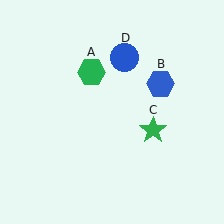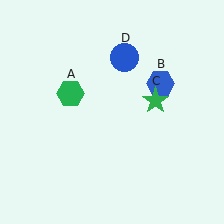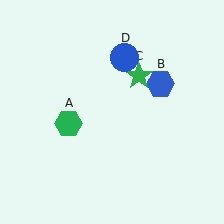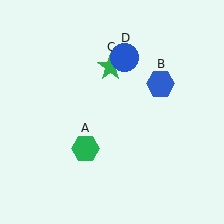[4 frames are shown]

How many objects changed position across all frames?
2 objects changed position: green hexagon (object A), green star (object C).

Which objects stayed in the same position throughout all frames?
Blue hexagon (object B) and blue circle (object D) remained stationary.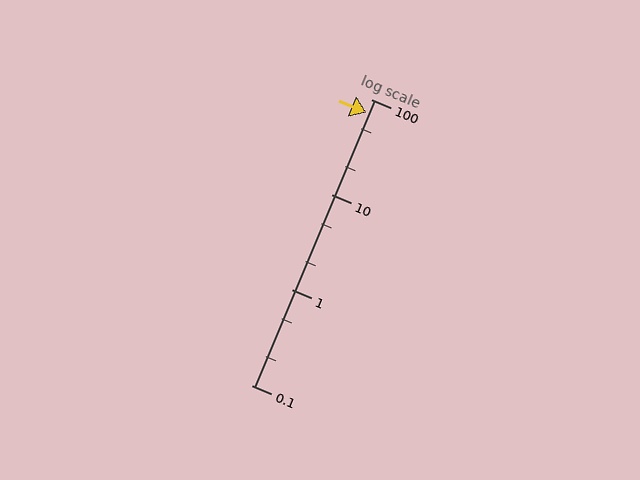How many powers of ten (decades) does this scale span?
The scale spans 3 decades, from 0.1 to 100.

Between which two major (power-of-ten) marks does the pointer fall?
The pointer is between 10 and 100.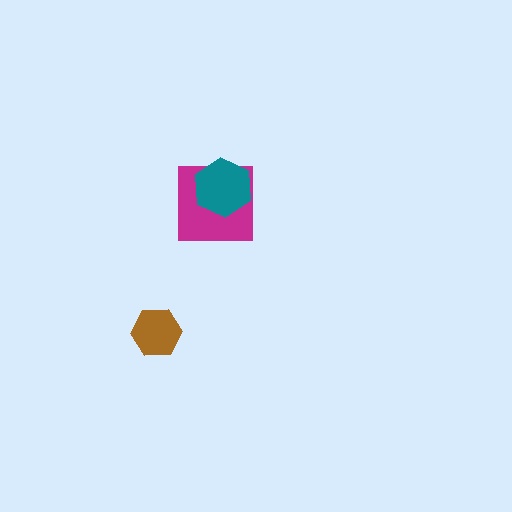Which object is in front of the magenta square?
The teal hexagon is in front of the magenta square.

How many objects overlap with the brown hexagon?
0 objects overlap with the brown hexagon.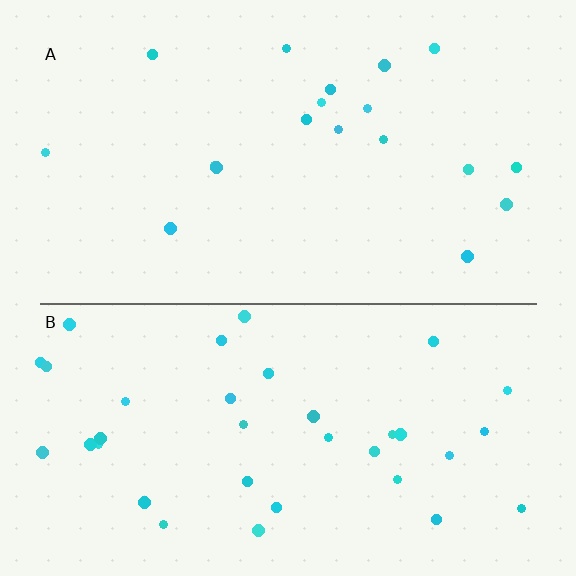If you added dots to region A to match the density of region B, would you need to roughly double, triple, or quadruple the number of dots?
Approximately double.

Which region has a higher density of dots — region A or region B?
B (the bottom).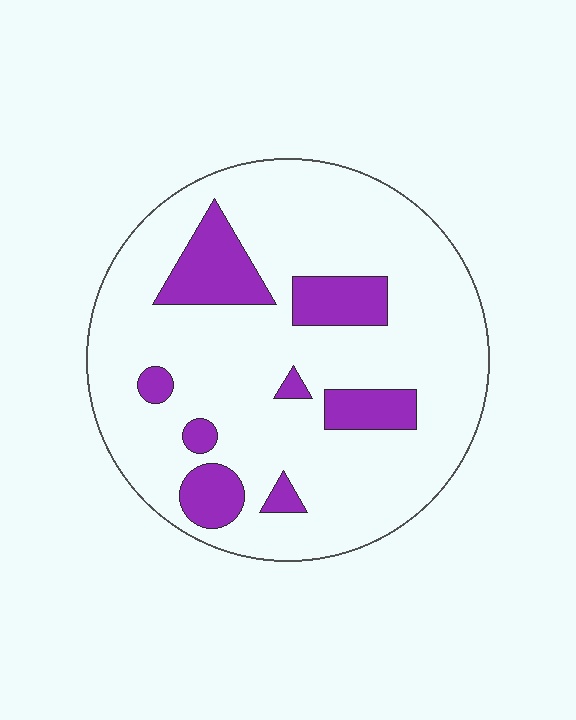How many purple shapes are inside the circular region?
8.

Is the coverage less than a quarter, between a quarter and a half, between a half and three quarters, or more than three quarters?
Less than a quarter.